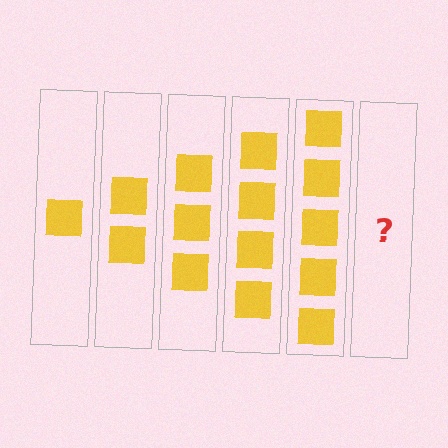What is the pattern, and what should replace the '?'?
The pattern is that each step adds one more square. The '?' should be 6 squares.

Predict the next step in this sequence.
The next step is 6 squares.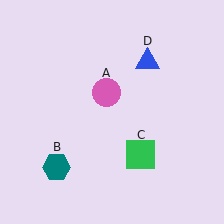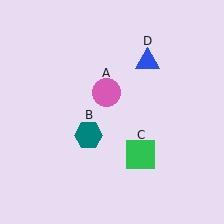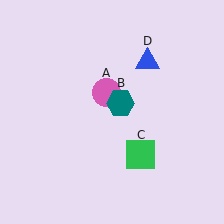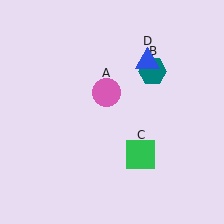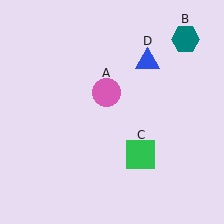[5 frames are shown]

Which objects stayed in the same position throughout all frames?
Pink circle (object A) and green square (object C) and blue triangle (object D) remained stationary.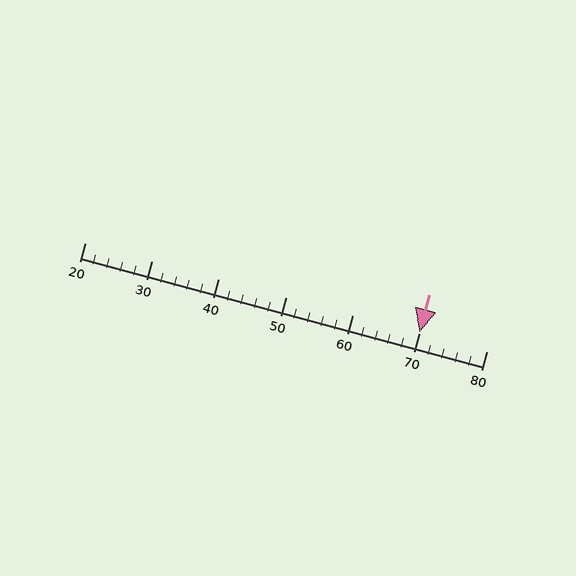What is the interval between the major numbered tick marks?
The major tick marks are spaced 10 units apart.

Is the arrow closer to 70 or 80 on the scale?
The arrow is closer to 70.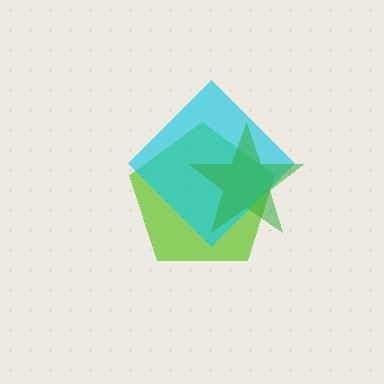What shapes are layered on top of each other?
The layered shapes are: a lime pentagon, a cyan diamond, a green star.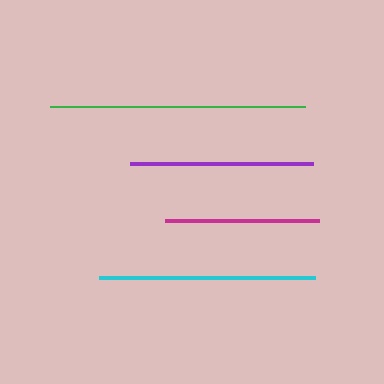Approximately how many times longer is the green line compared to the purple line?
The green line is approximately 1.4 times the length of the purple line.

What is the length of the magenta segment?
The magenta segment is approximately 154 pixels long.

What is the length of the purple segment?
The purple segment is approximately 183 pixels long.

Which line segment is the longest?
The green line is the longest at approximately 255 pixels.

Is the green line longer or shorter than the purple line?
The green line is longer than the purple line.